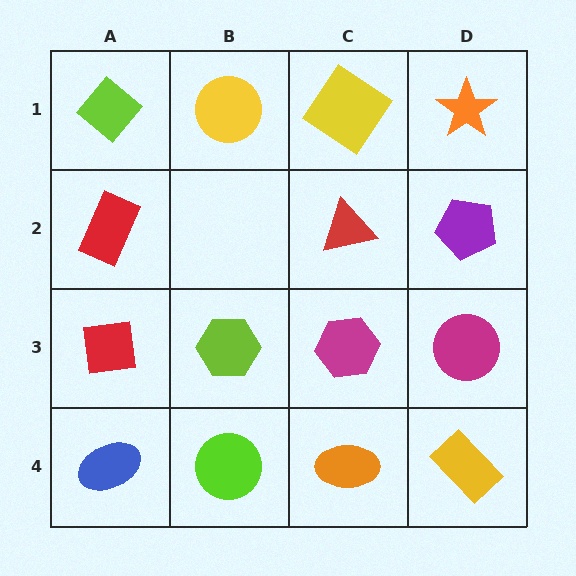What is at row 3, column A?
A red square.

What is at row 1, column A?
A lime diamond.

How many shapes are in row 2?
3 shapes.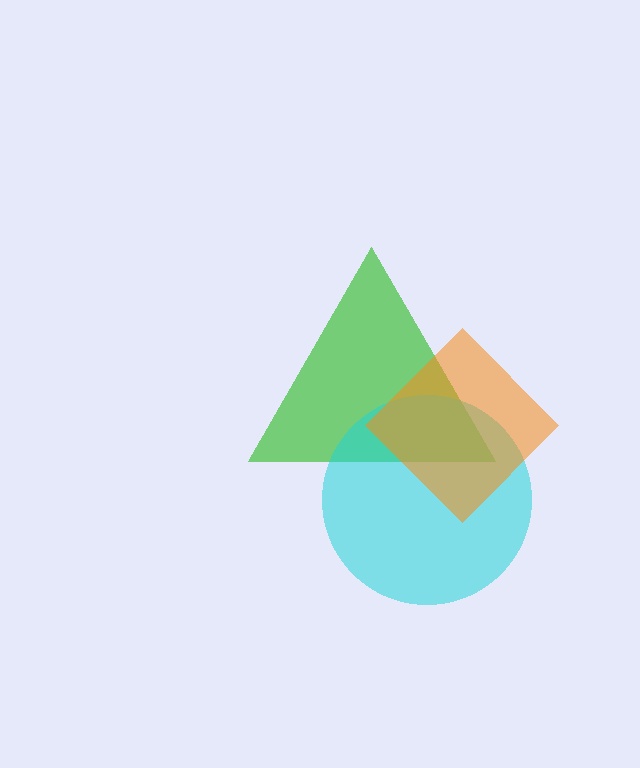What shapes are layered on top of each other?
The layered shapes are: a green triangle, a cyan circle, an orange diamond.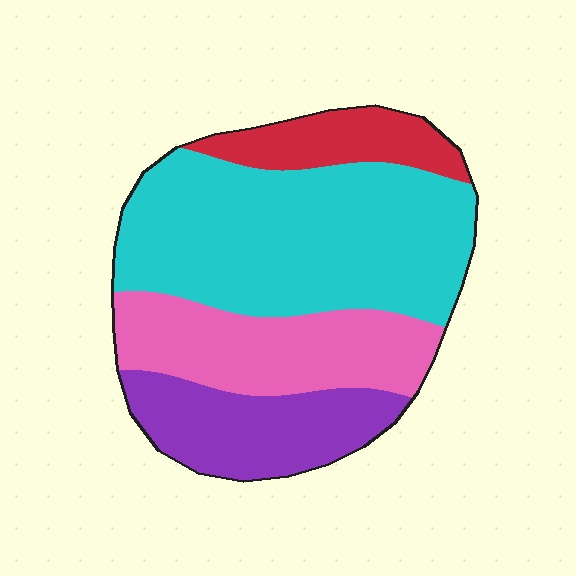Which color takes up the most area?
Cyan, at roughly 45%.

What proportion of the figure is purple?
Purple covers around 20% of the figure.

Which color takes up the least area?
Red, at roughly 10%.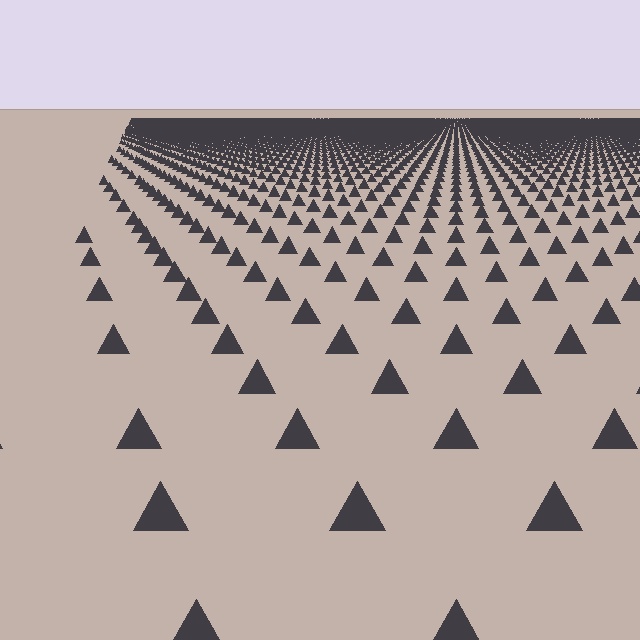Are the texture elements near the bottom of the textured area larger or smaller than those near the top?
Larger. Near the bottom, elements are closer to the viewer and appear at a bigger on-screen size.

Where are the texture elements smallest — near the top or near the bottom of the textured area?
Near the top.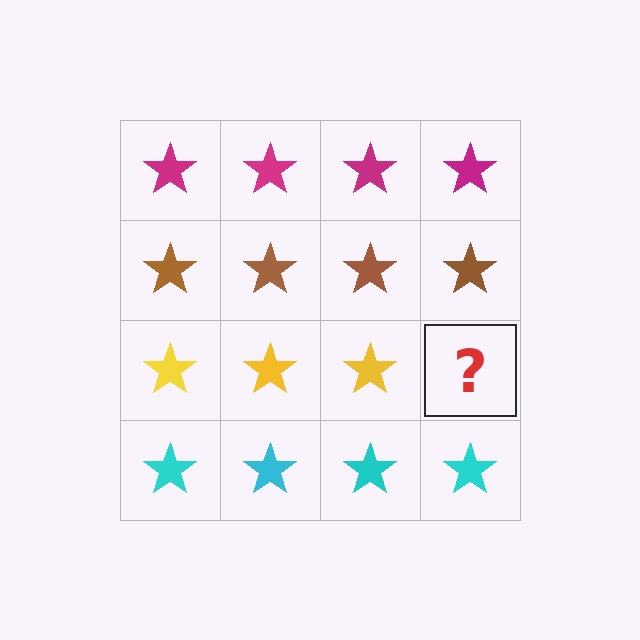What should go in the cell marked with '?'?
The missing cell should contain a yellow star.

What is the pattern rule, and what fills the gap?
The rule is that each row has a consistent color. The gap should be filled with a yellow star.